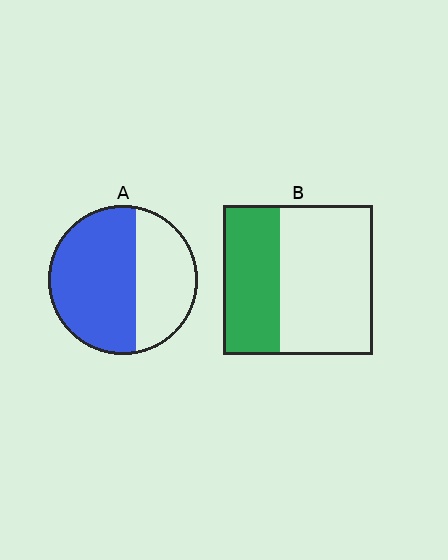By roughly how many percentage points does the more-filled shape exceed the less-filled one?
By roughly 25 percentage points (A over B).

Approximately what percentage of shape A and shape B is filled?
A is approximately 60% and B is approximately 40%.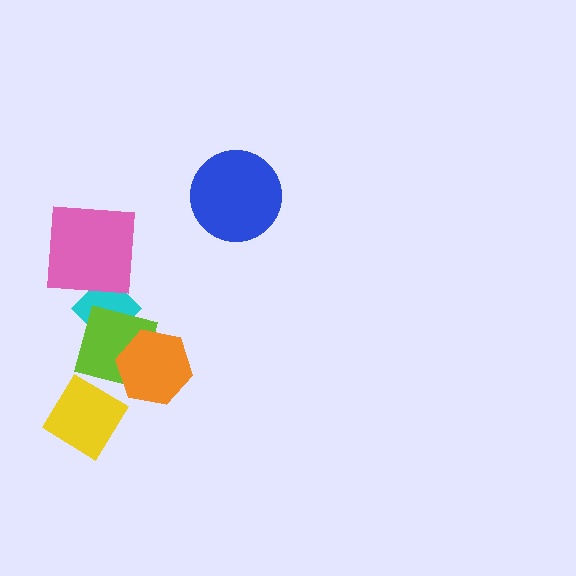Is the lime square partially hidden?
Yes, it is partially covered by another shape.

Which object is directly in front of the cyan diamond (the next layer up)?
The lime square is directly in front of the cyan diamond.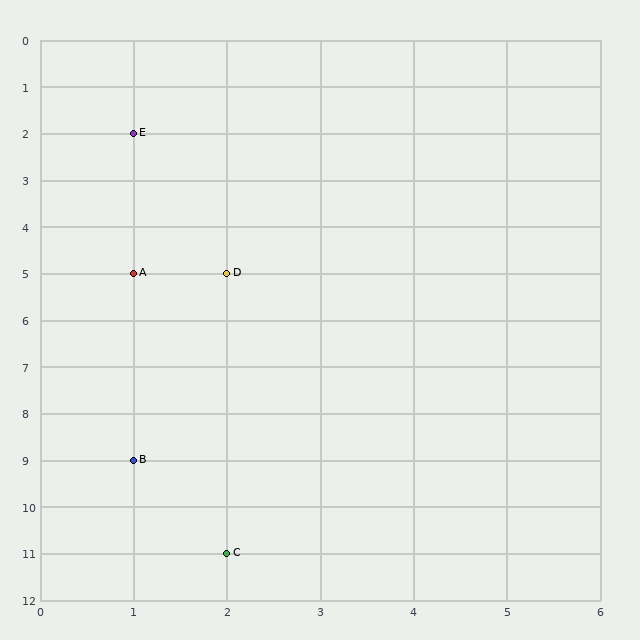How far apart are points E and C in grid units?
Points E and C are 1 column and 9 rows apart (about 9.1 grid units diagonally).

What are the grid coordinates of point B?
Point B is at grid coordinates (1, 9).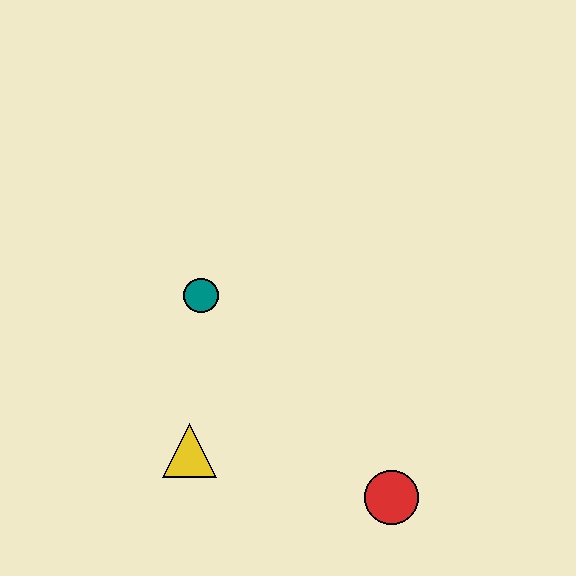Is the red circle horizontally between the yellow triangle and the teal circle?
No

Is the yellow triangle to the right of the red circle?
No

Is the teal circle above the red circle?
Yes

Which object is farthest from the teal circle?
The red circle is farthest from the teal circle.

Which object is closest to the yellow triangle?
The teal circle is closest to the yellow triangle.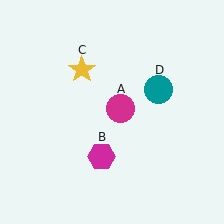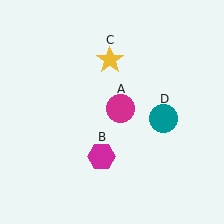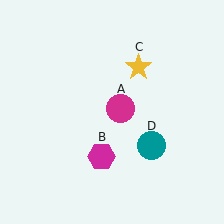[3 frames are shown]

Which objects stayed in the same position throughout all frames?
Magenta circle (object A) and magenta hexagon (object B) remained stationary.